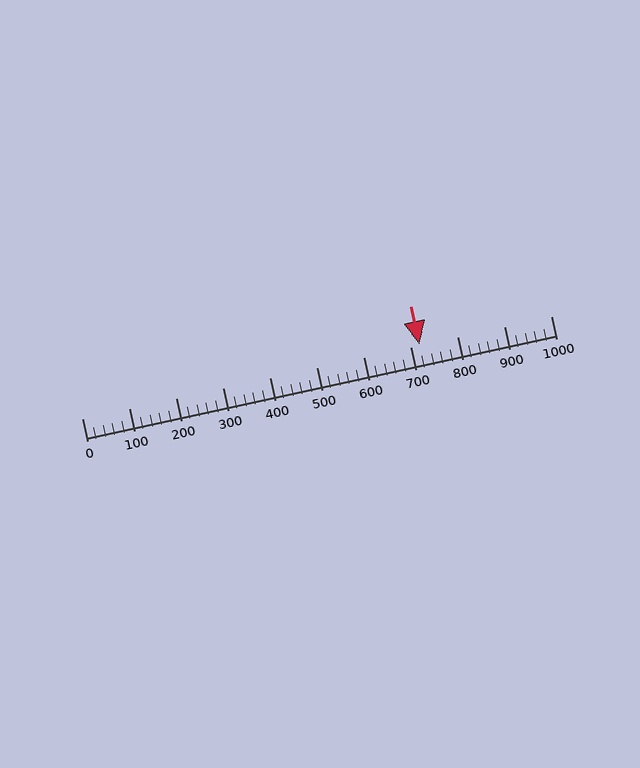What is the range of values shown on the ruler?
The ruler shows values from 0 to 1000.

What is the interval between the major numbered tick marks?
The major tick marks are spaced 100 units apart.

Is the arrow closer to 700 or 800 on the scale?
The arrow is closer to 700.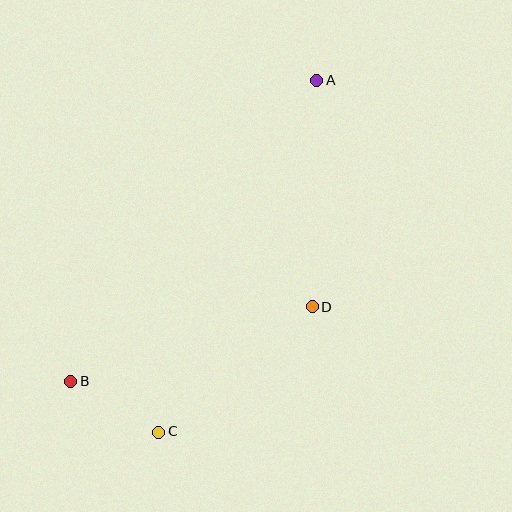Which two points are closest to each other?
Points B and C are closest to each other.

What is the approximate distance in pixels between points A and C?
The distance between A and C is approximately 386 pixels.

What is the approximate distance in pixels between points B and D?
The distance between B and D is approximately 253 pixels.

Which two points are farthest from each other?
Points A and B are farthest from each other.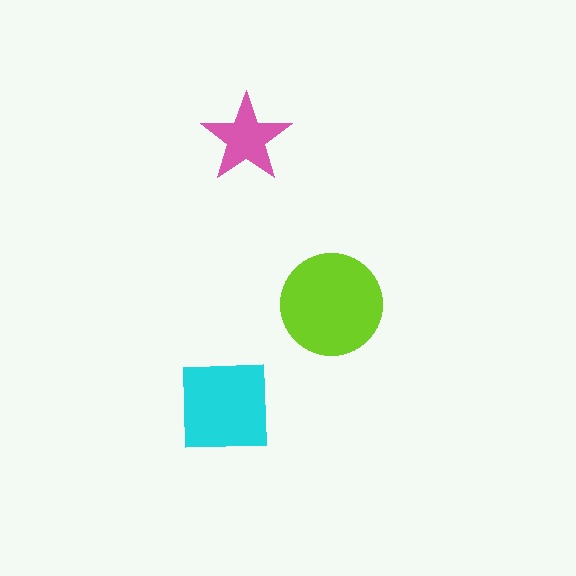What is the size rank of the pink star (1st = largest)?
3rd.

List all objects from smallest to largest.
The pink star, the cyan square, the lime circle.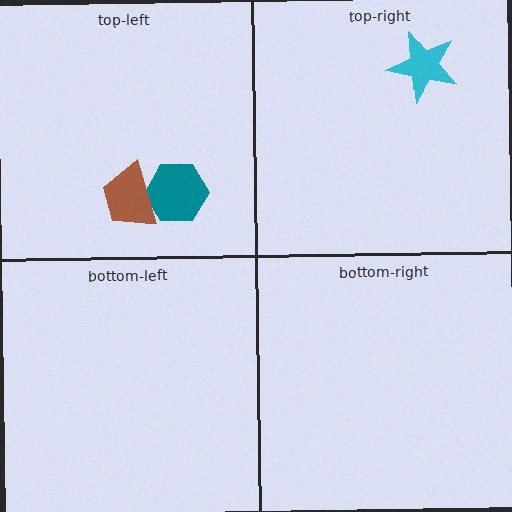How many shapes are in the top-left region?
2.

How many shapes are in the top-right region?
1.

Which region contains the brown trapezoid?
The top-left region.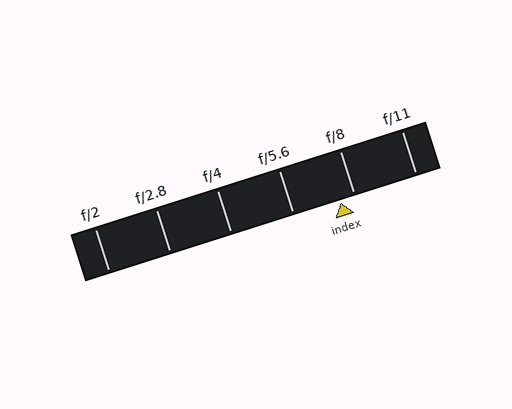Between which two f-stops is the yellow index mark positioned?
The index mark is between f/5.6 and f/8.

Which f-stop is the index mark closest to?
The index mark is closest to f/8.